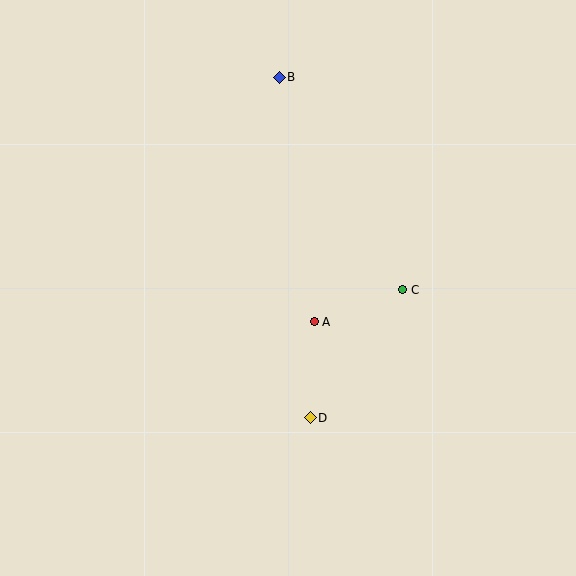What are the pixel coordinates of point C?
Point C is at (403, 290).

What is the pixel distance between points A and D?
The distance between A and D is 96 pixels.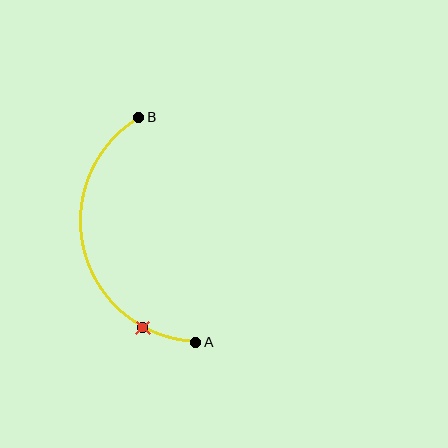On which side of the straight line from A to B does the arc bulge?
The arc bulges to the left of the straight line connecting A and B.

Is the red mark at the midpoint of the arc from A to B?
No. The red mark lies on the arc but is closer to endpoint A. The arc midpoint would be at the point on the curve equidistant along the arc from both A and B.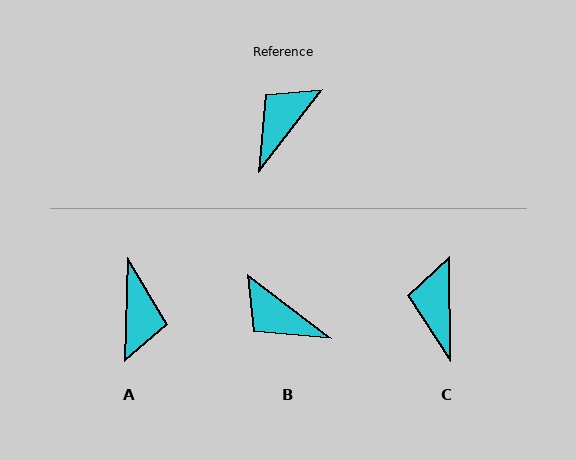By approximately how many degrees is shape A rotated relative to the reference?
Approximately 144 degrees clockwise.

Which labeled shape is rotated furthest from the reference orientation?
A, about 144 degrees away.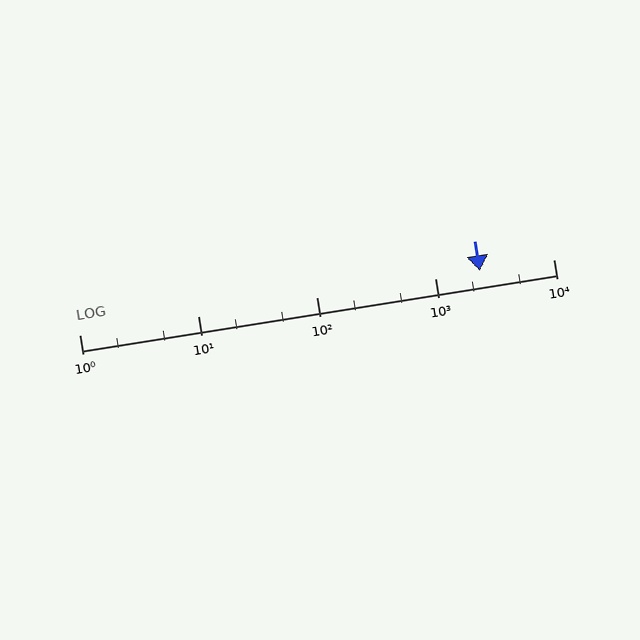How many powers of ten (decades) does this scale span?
The scale spans 4 decades, from 1 to 10000.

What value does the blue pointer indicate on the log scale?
The pointer indicates approximately 2400.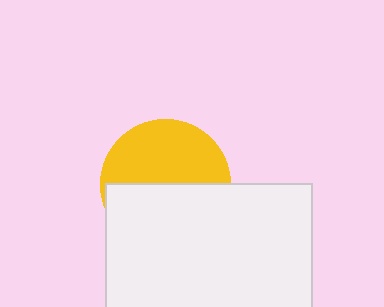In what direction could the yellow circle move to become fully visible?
The yellow circle could move up. That would shift it out from behind the white rectangle entirely.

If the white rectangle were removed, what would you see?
You would see the complete yellow circle.